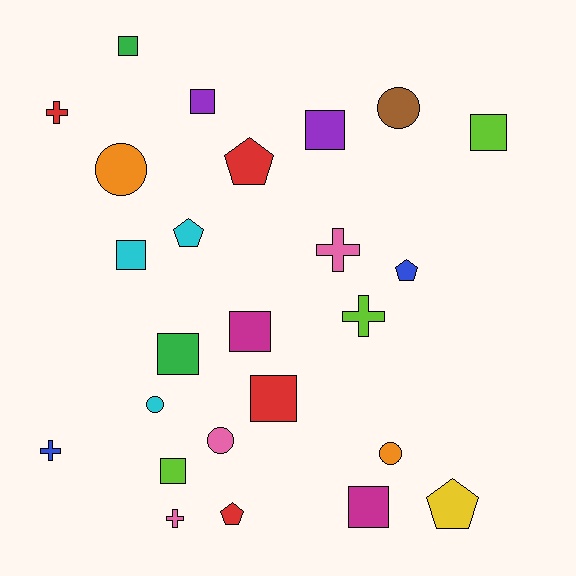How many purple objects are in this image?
There are 2 purple objects.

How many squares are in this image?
There are 10 squares.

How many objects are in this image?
There are 25 objects.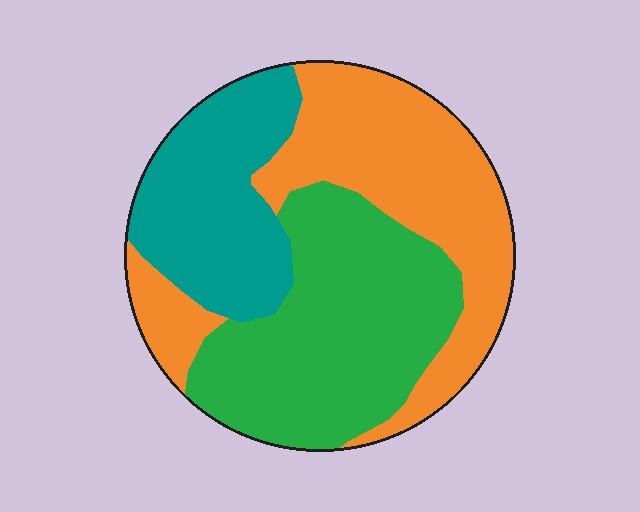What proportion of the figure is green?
Green takes up about three eighths (3/8) of the figure.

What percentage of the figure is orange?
Orange takes up about three eighths (3/8) of the figure.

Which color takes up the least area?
Teal, at roughly 25%.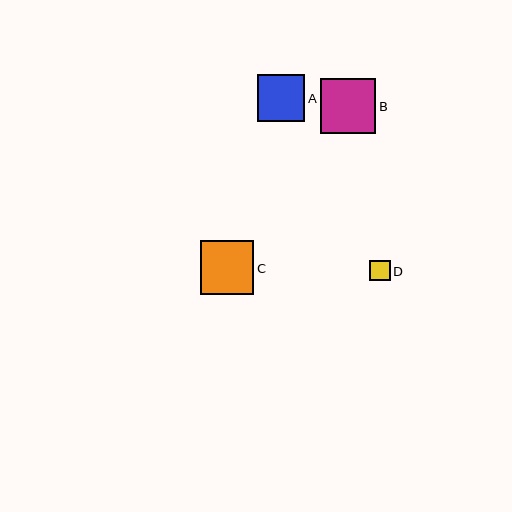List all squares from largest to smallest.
From largest to smallest: B, C, A, D.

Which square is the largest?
Square B is the largest with a size of approximately 56 pixels.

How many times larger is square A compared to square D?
Square A is approximately 2.4 times the size of square D.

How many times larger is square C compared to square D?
Square C is approximately 2.7 times the size of square D.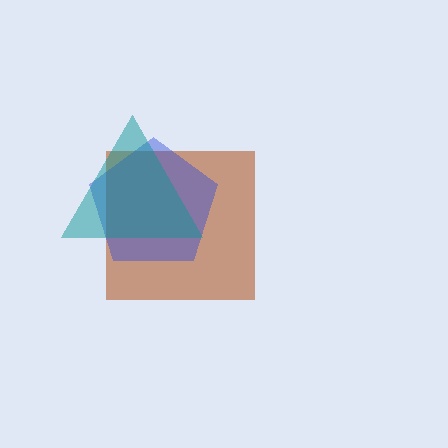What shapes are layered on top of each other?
The layered shapes are: a brown square, a blue pentagon, a teal triangle.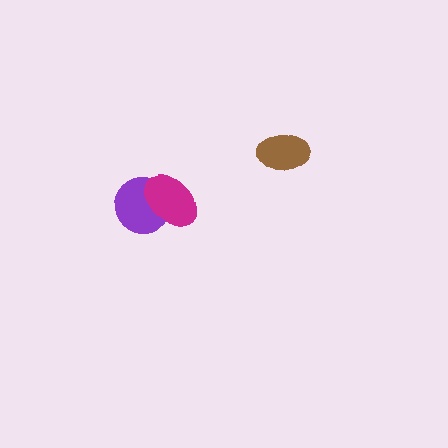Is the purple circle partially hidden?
Yes, it is partially covered by another shape.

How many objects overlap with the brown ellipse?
0 objects overlap with the brown ellipse.